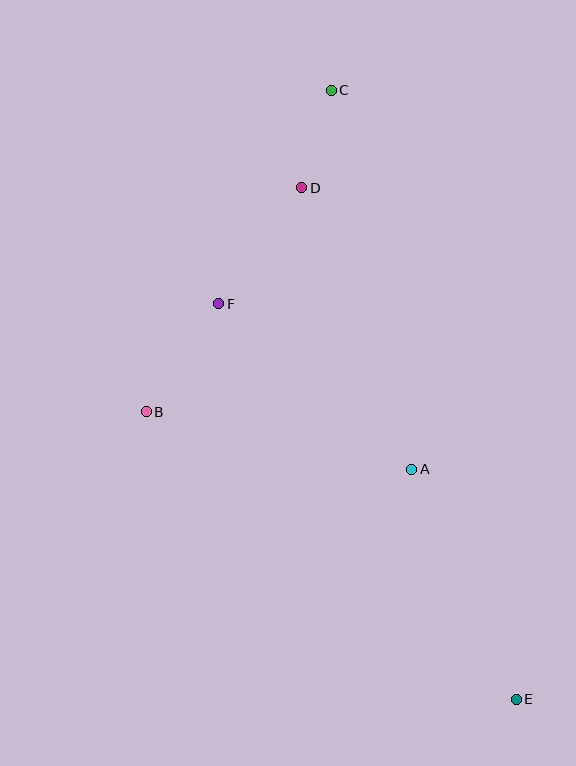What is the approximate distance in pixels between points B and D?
The distance between B and D is approximately 273 pixels.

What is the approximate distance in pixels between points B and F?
The distance between B and F is approximately 130 pixels.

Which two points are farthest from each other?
Points C and E are farthest from each other.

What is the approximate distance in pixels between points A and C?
The distance between A and C is approximately 388 pixels.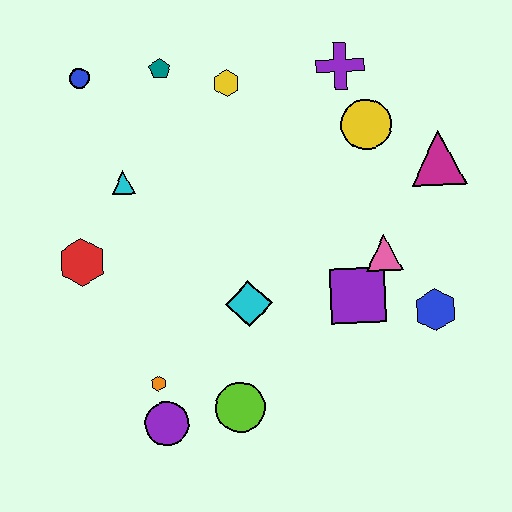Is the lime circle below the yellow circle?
Yes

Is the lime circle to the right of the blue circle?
Yes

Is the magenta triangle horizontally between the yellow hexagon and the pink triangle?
No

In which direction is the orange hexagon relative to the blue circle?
The orange hexagon is below the blue circle.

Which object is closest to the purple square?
The pink triangle is closest to the purple square.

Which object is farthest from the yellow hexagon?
The purple circle is farthest from the yellow hexagon.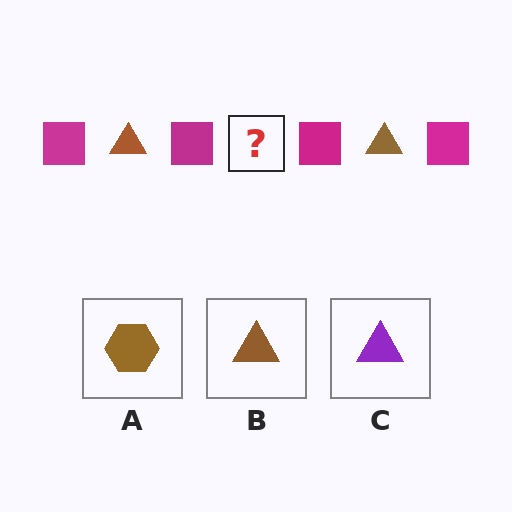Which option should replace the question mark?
Option B.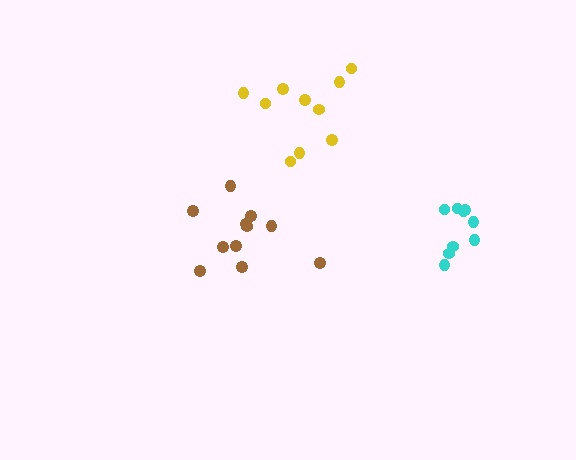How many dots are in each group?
Group 1: 10 dots, Group 2: 9 dots, Group 3: 11 dots (30 total).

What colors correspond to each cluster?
The clusters are colored: yellow, cyan, brown.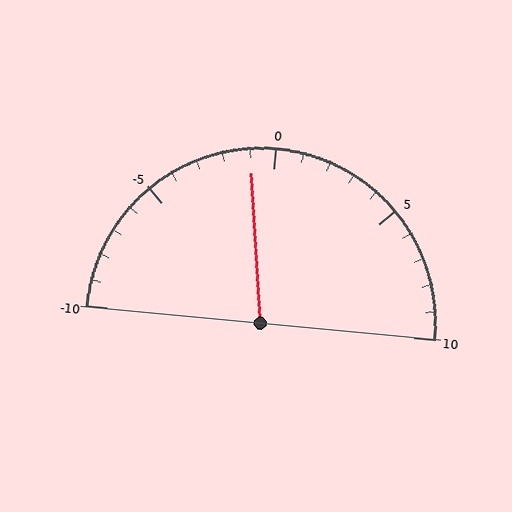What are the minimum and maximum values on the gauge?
The gauge ranges from -10 to 10.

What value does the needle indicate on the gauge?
The needle indicates approximately -1.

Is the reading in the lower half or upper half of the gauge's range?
The reading is in the lower half of the range (-10 to 10).